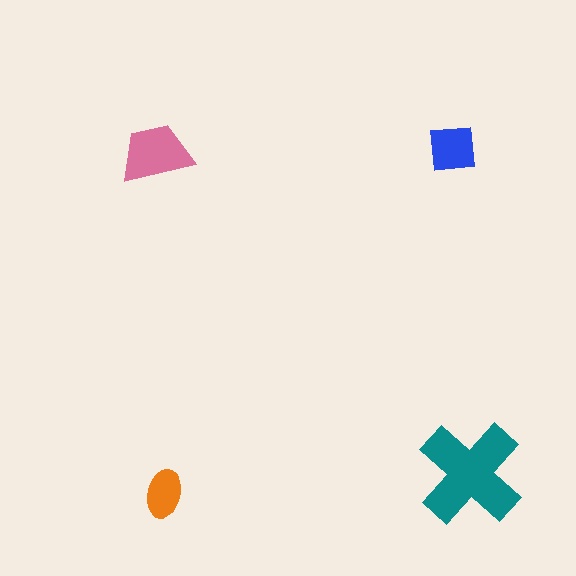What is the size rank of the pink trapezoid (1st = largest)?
2nd.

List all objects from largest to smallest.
The teal cross, the pink trapezoid, the blue square, the orange ellipse.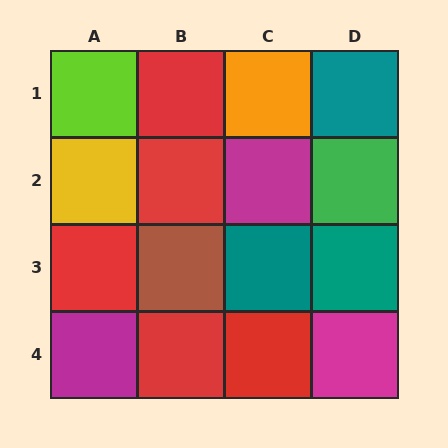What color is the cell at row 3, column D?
Teal.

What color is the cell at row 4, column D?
Magenta.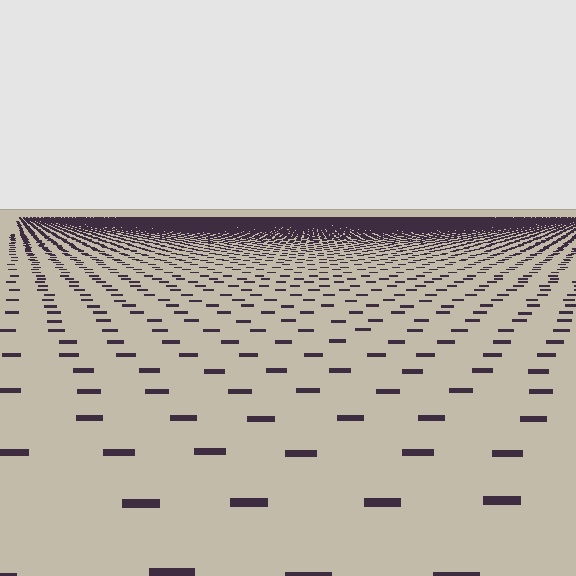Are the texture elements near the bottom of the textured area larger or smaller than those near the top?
Larger. Near the bottom, elements are closer to the viewer and appear at a bigger on-screen size.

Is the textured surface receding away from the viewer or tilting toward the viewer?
The surface is receding away from the viewer. Texture elements get smaller and denser toward the top.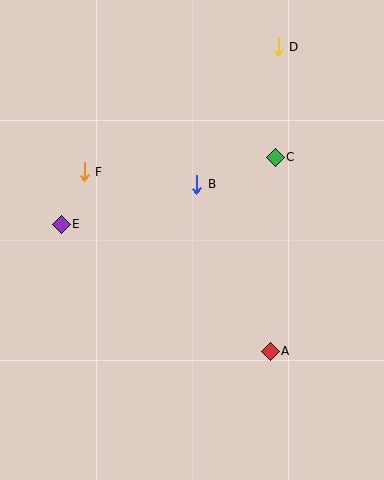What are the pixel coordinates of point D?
Point D is at (278, 47).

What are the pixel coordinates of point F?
Point F is at (84, 172).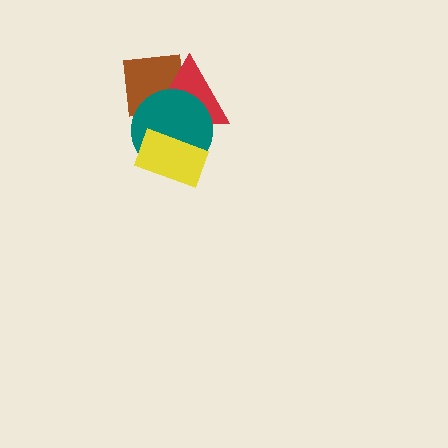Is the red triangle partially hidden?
Yes, it is partially covered by another shape.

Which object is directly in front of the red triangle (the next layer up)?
The teal circle is directly in front of the red triangle.